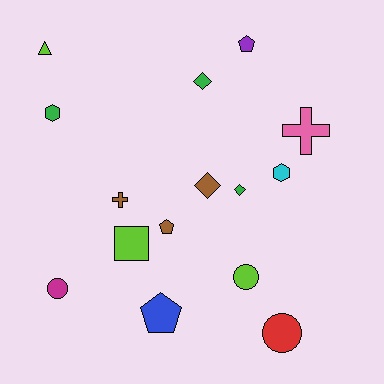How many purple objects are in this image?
There is 1 purple object.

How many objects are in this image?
There are 15 objects.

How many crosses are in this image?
There are 2 crosses.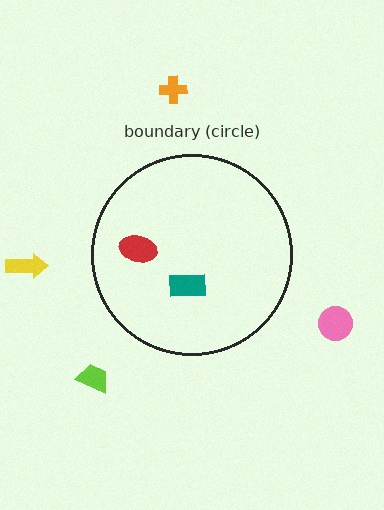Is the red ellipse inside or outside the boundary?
Inside.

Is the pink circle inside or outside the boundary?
Outside.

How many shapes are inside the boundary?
2 inside, 4 outside.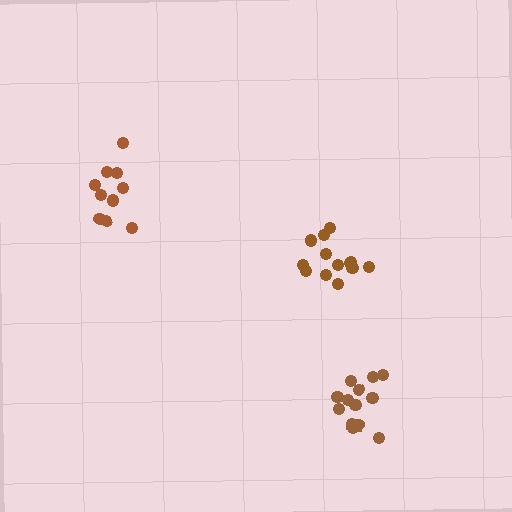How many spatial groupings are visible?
There are 3 spatial groupings.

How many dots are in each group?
Group 1: 13 dots, Group 2: 13 dots, Group 3: 10 dots (36 total).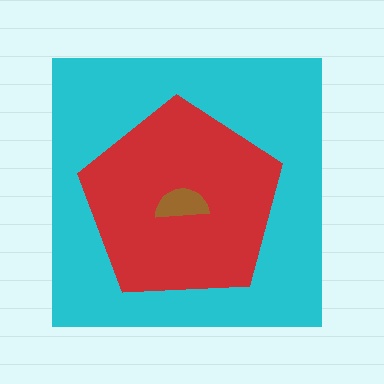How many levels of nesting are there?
3.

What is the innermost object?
The brown semicircle.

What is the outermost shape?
The cyan square.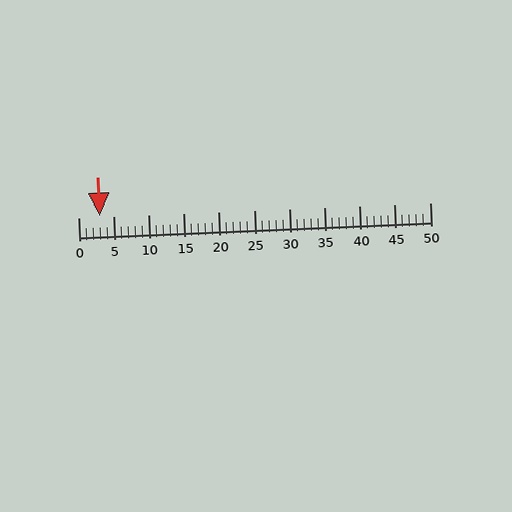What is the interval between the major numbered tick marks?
The major tick marks are spaced 5 units apart.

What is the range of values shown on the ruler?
The ruler shows values from 0 to 50.